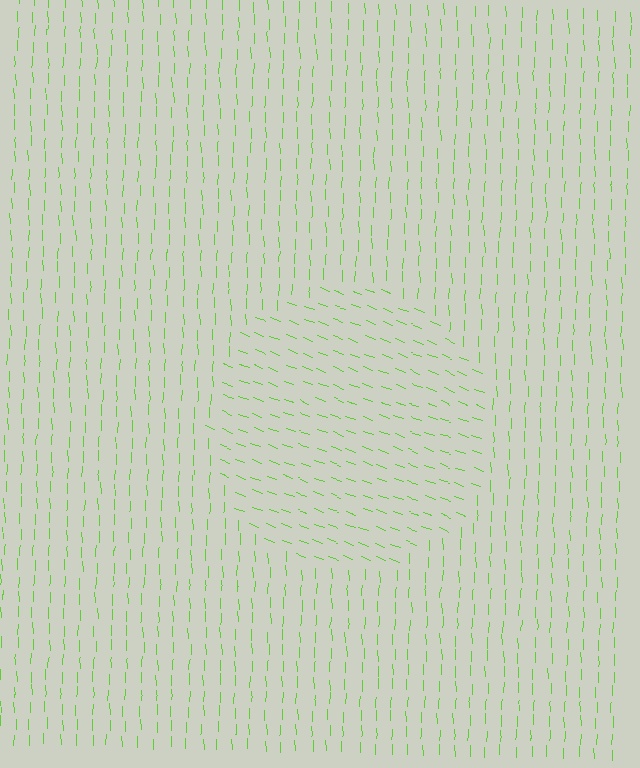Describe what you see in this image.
The image is filled with small lime line segments. A circle region in the image has lines oriented differently from the surrounding lines, creating a visible texture boundary.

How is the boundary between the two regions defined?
The boundary is defined purely by a change in line orientation (approximately 69 degrees difference). All lines are the same color and thickness.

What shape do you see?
I see a circle.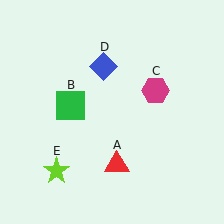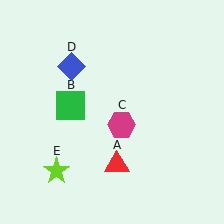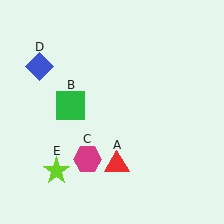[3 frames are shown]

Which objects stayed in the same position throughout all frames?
Red triangle (object A) and green square (object B) and lime star (object E) remained stationary.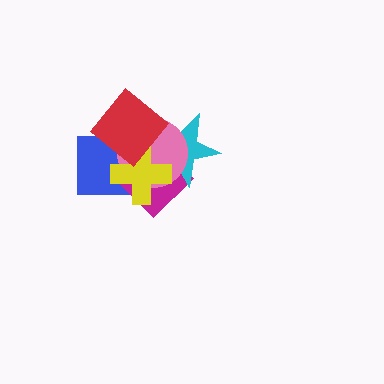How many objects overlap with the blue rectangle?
5 objects overlap with the blue rectangle.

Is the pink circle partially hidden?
Yes, it is partially covered by another shape.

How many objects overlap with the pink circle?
5 objects overlap with the pink circle.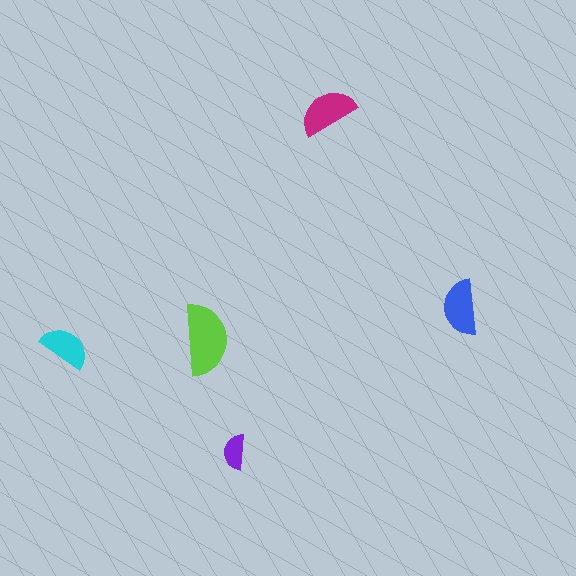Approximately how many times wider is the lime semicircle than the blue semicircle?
About 1.5 times wider.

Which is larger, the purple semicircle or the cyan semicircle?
The cyan one.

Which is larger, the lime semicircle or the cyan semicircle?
The lime one.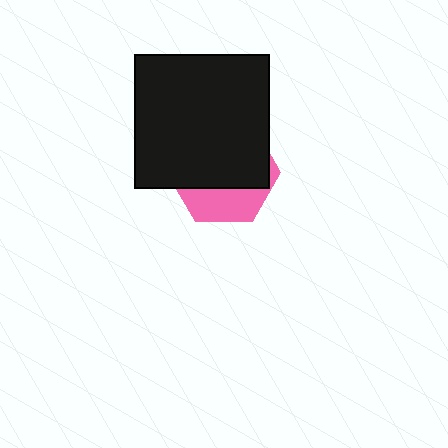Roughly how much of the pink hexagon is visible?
A small part of it is visible (roughly 31%).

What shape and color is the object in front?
The object in front is a black square.